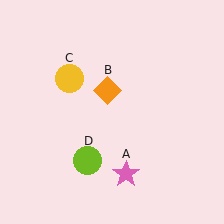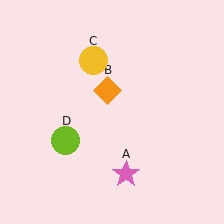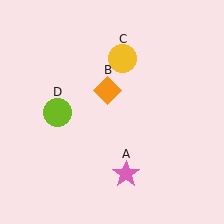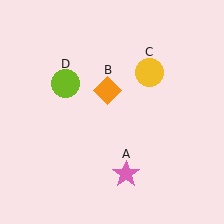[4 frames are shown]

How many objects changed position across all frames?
2 objects changed position: yellow circle (object C), lime circle (object D).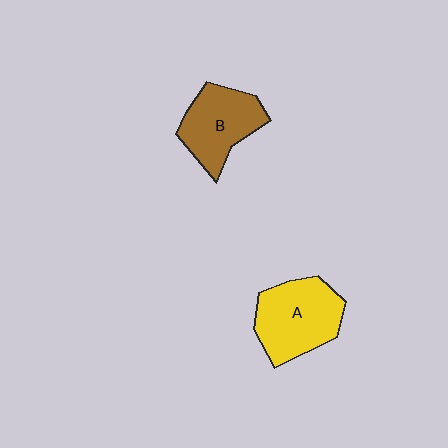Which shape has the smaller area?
Shape B (brown).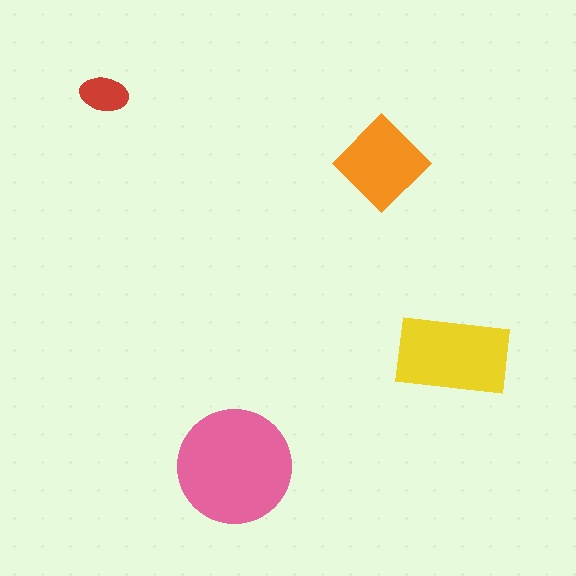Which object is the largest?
The pink circle.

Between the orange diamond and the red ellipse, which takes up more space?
The orange diamond.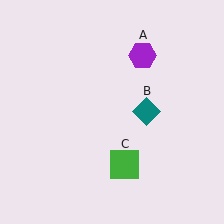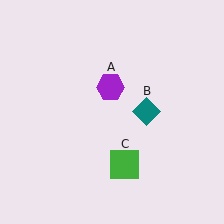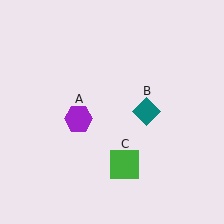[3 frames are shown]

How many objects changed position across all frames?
1 object changed position: purple hexagon (object A).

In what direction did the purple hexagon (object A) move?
The purple hexagon (object A) moved down and to the left.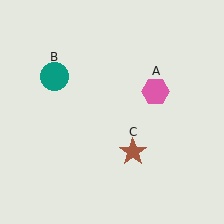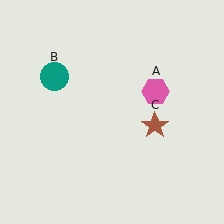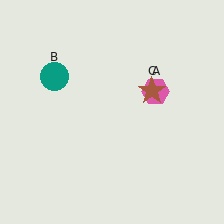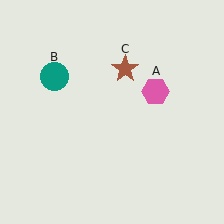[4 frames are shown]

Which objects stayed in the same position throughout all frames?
Pink hexagon (object A) and teal circle (object B) remained stationary.